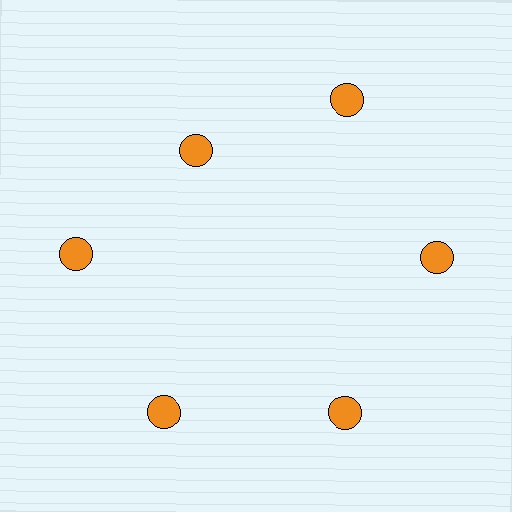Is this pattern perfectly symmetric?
No. The 6 orange circles are arranged in a ring, but one element near the 11 o'clock position is pulled inward toward the center, breaking the 6-fold rotational symmetry.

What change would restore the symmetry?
The symmetry would be restored by moving it outward, back onto the ring so that all 6 circles sit at equal angles and equal distance from the center.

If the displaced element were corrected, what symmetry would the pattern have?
It would have 6-fold rotational symmetry — the pattern would map onto itself every 60 degrees.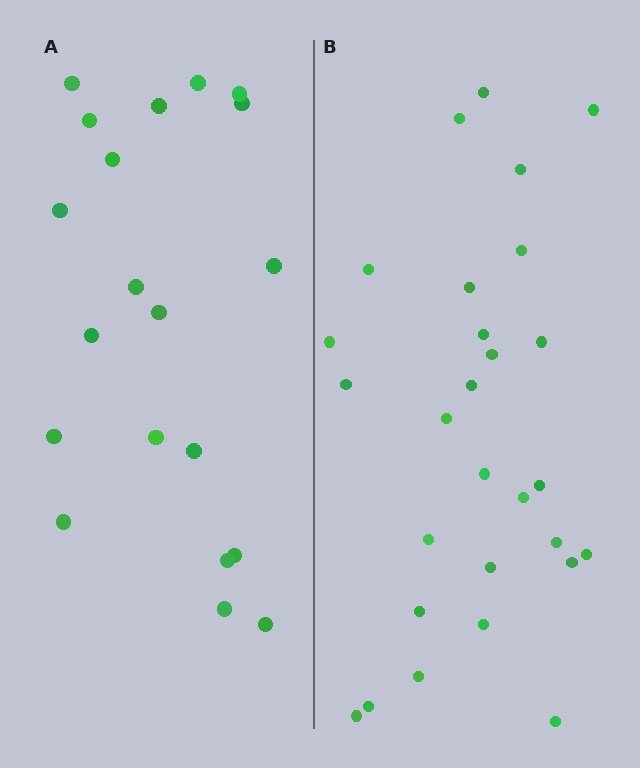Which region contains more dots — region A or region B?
Region B (the right region) has more dots.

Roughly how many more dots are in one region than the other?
Region B has roughly 8 or so more dots than region A.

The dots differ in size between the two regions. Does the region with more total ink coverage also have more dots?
No. Region A has more total ink coverage because its dots are larger, but region B actually contains more individual dots. Total area can be misleading — the number of items is what matters here.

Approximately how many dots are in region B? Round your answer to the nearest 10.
About 30 dots. (The exact count is 28, which rounds to 30.)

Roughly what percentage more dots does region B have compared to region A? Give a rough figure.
About 40% more.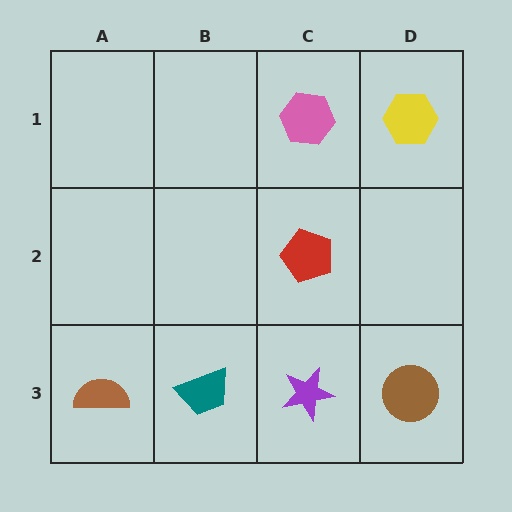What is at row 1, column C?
A pink hexagon.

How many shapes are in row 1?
2 shapes.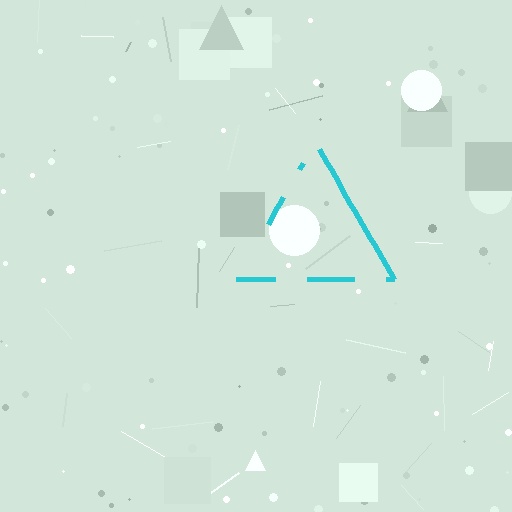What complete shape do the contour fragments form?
The contour fragments form a triangle.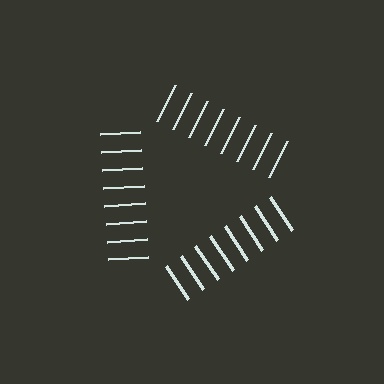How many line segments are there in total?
24 — 8 along each of the 3 edges.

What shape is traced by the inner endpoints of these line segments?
An illusory triangle — the line segments terminate on its edges but no continuous stroke is drawn.